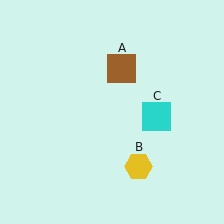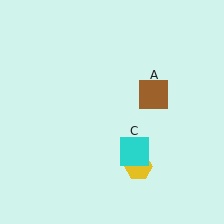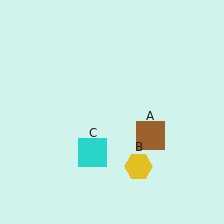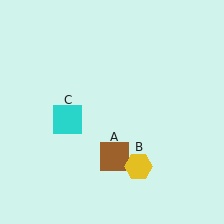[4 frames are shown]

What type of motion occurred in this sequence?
The brown square (object A), cyan square (object C) rotated clockwise around the center of the scene.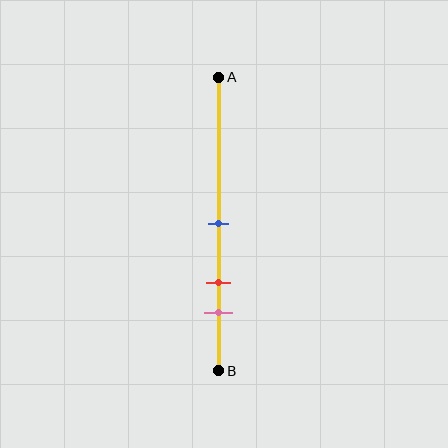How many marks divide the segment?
There are 3 marks dividing the segment.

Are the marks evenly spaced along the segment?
Yes, the marks are approximately evenly spaced.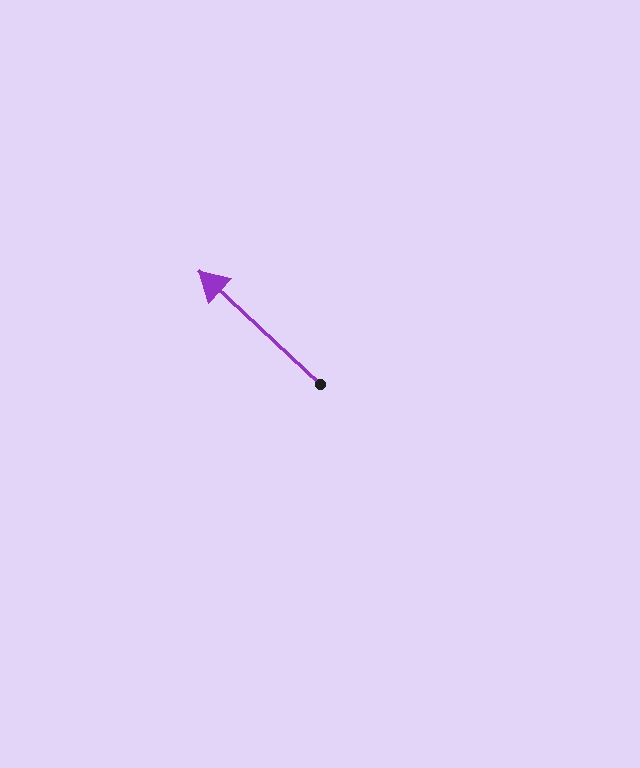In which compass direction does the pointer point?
Northwest.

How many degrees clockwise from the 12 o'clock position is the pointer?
Approximately 313 degrees.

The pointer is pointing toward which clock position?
Roughly 10 o'clock.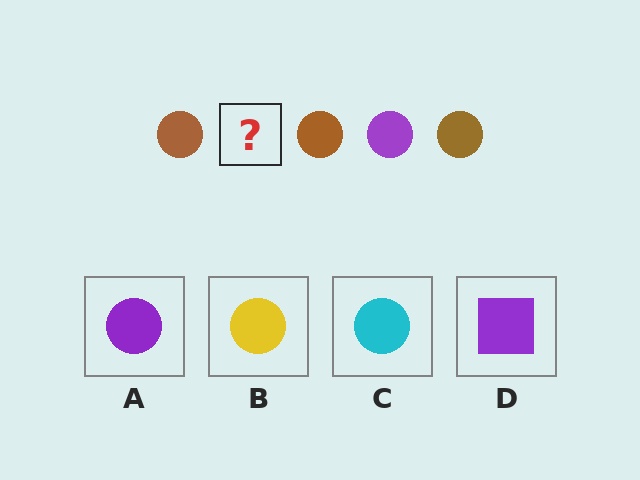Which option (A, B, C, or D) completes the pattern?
A.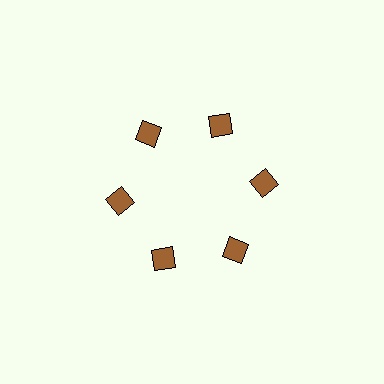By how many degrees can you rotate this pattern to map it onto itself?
The pattern maps onto itself every 60 degrees of rotation.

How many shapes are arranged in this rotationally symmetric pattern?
There are 6 shapes, arranged in 6 groups of 1.